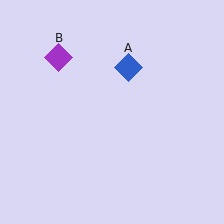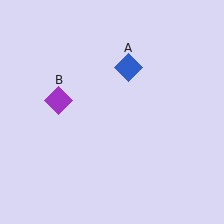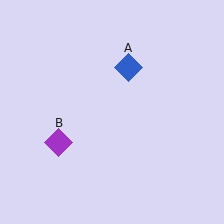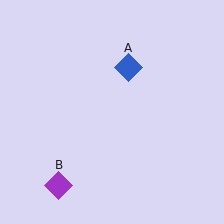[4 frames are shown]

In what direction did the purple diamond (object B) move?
The purple diamond (object B) moved down.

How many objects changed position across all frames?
1 object changed position: purple diamond (object B).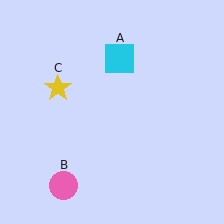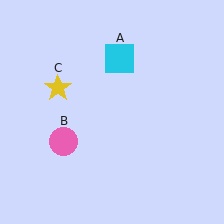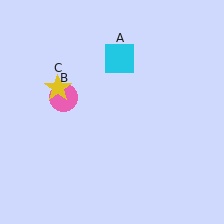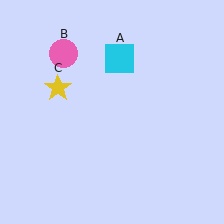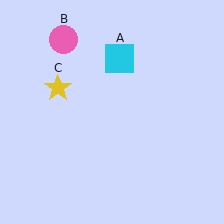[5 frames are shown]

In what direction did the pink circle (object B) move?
The pink circle (object B) moved up.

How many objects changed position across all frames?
1 object changed position: pink circle (object B).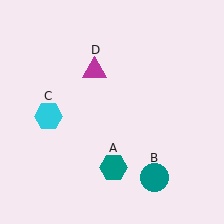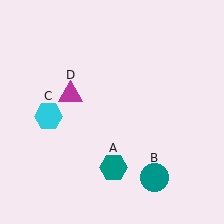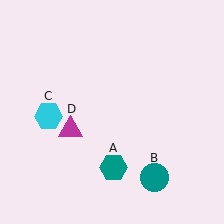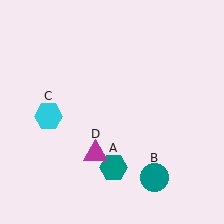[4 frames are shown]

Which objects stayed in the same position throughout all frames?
Teal hexagon (object A) and teal circle (object B) and cyan hexagon (object C) remained stationary.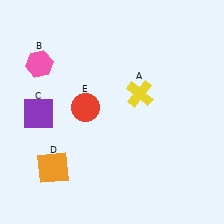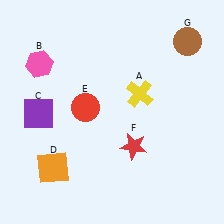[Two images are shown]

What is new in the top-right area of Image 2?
A brown circle (G) was added in the top-right area of Image 2.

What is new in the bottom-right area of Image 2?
A red star (F) was added in the bottom-right area of Image 2.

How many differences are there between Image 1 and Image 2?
There are 2 differences between the two images.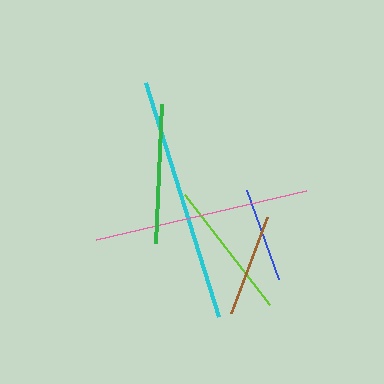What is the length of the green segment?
The green segment is approximately 139 pixels long.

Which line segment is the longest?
The cyan line is the longest at approximately 244 pixels.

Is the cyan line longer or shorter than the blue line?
The cyan line is longer than the blue line.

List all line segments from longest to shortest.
From longest to shortest: cyan, pink, green, lime, brown, blue.